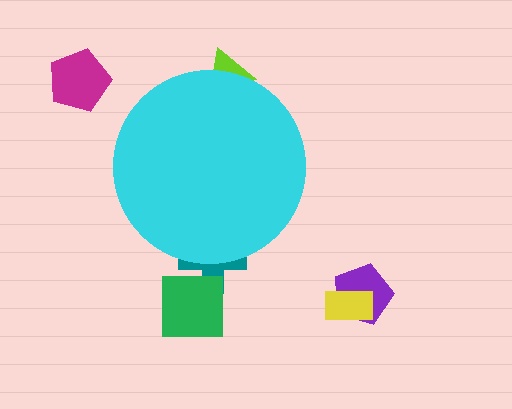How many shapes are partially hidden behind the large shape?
2 shapes are partially hidden.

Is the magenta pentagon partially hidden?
No, the magenta pentagon is fully visible.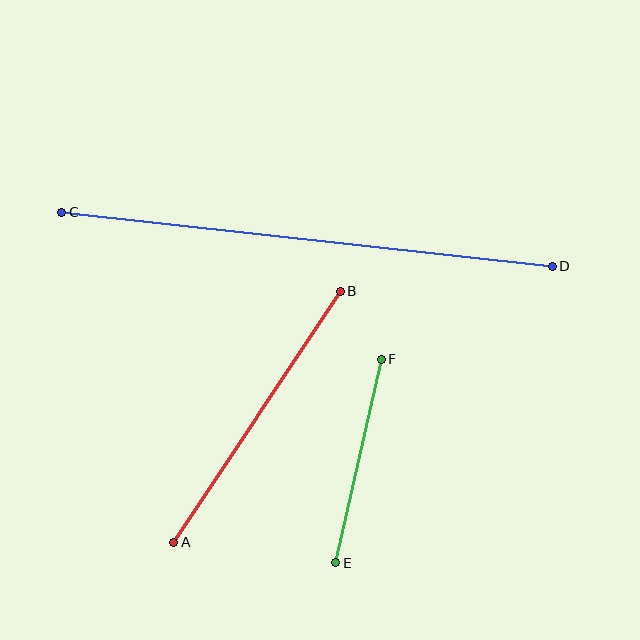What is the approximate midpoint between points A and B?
The midpoint is at approximately (257, 417) pixels.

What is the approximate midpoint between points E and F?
The midpoint is at approximately (358, 461) pixels.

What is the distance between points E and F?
The distance is approximately 209 pixels.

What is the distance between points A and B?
The distance is approximately 301 pixels.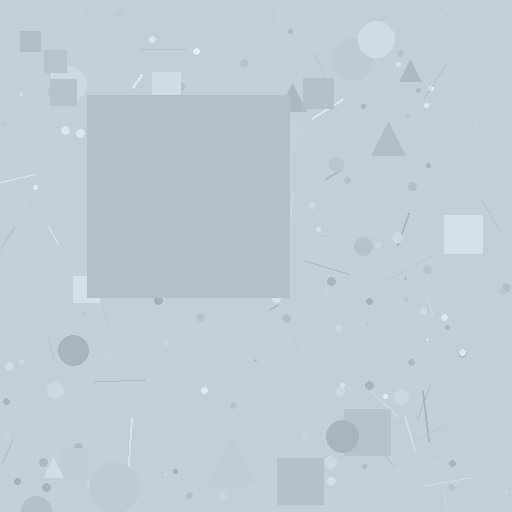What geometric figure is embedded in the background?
A square is embedded in the background.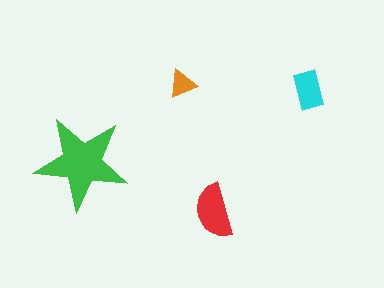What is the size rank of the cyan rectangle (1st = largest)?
3rd.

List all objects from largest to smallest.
The green star, the red semicircle, the cyan rectangle, the orange triangle.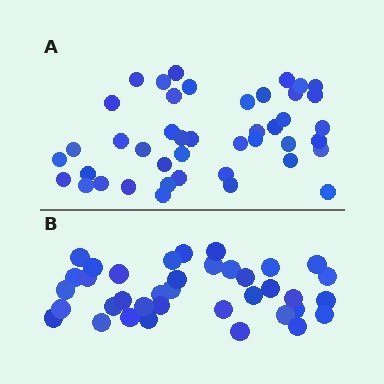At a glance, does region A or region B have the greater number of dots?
Region A (the top region) has more dots.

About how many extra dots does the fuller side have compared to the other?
Region A has about 6 more dots than region B.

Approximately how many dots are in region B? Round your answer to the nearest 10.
About 40 dots. (The exact count is 37, which rounds to 40.)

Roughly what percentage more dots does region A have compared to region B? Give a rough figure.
About 15% more.